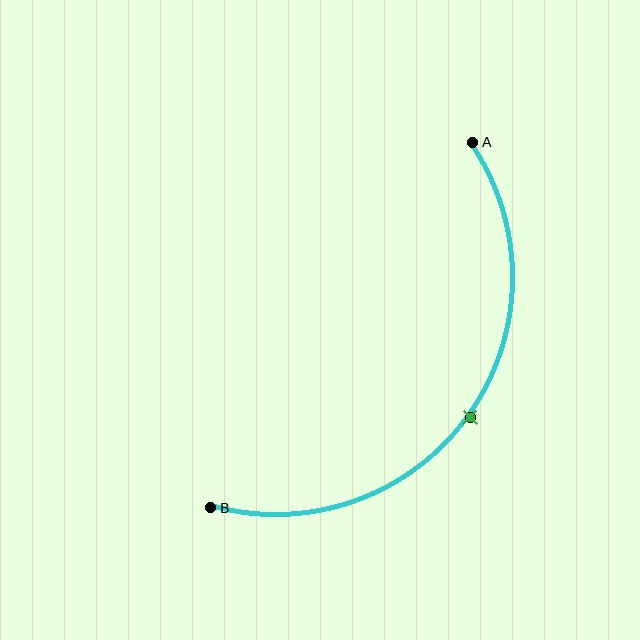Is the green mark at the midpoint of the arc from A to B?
Yes. The green mark lies on the arc at equal arc-length from both A and B — it is the arc midpoint.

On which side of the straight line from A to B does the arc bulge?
The arc bulges below and to the right of the straight line connecting A and B.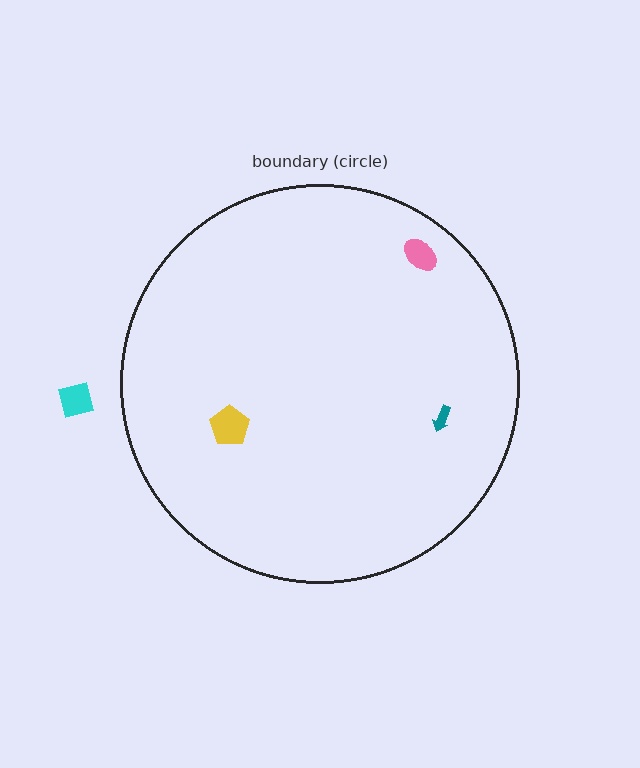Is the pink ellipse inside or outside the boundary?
Inside.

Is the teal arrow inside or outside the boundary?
Inside.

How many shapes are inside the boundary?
3 inside, 1 outside.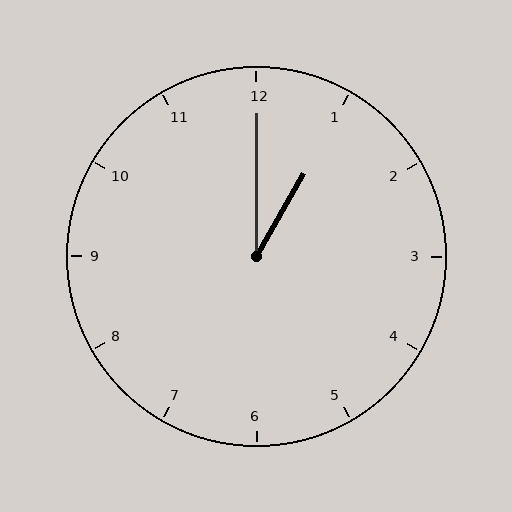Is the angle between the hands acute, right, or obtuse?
It is acute.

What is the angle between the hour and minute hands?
Approximately 30 degrees.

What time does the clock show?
1:00.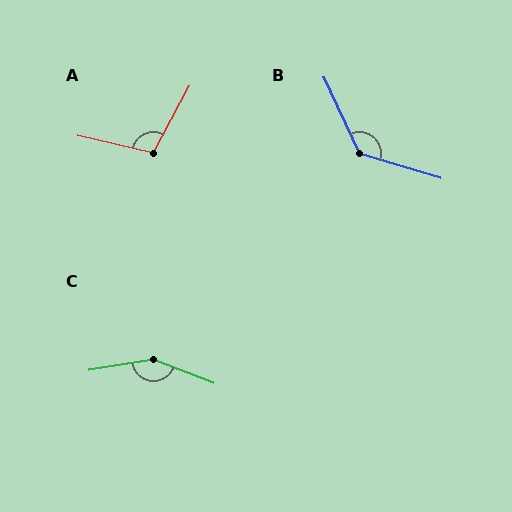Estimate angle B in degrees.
Approximately 131 degrees.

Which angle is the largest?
C, at approximately 149 degrees.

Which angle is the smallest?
A, at approximately 105 degrees.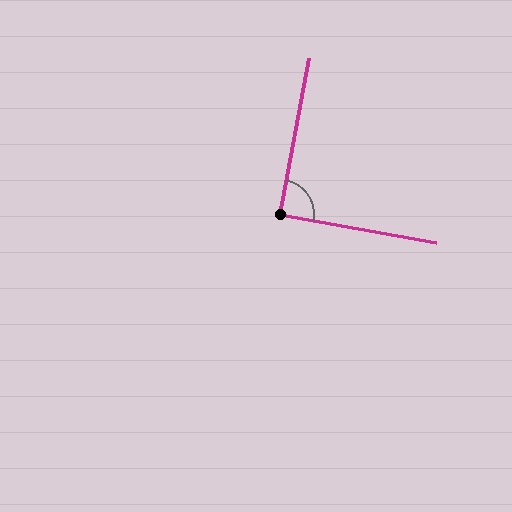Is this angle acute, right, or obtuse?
It is approximately a right angle.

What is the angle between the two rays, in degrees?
Approximately 90 degrees.